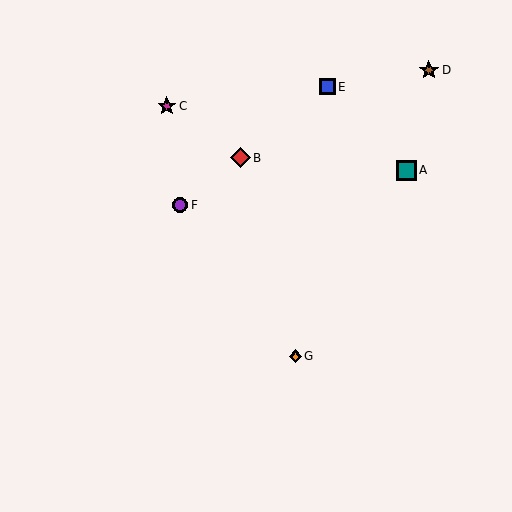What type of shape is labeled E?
Shape E is a blue square.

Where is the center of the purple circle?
The center of the purple circle is at (180, 205).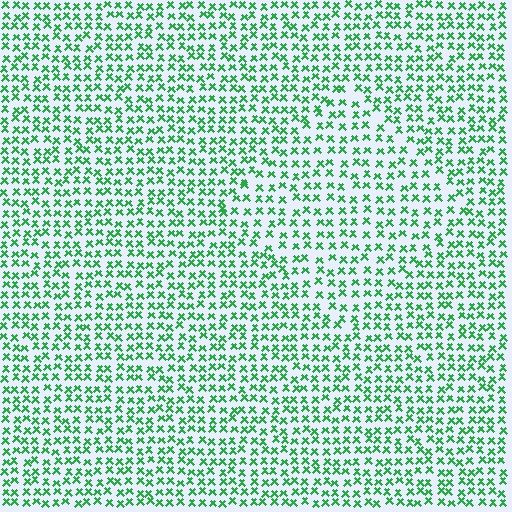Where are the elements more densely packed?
The elements are more densely packed outside the diamond boundary.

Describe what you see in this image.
The image contains small green elements arranged at two different densities. A diamond-shaped region is visible where the elements are less densely packed than the surrounding area.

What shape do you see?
I see a diamond.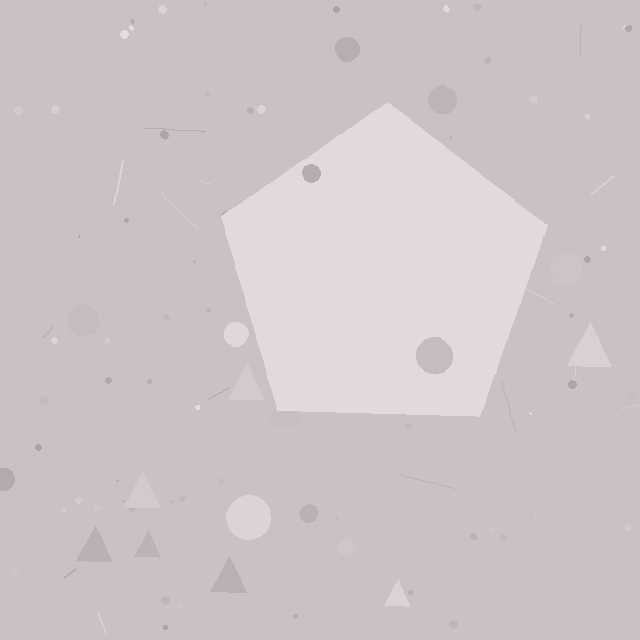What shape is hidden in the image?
A pentagon is hidden in the image.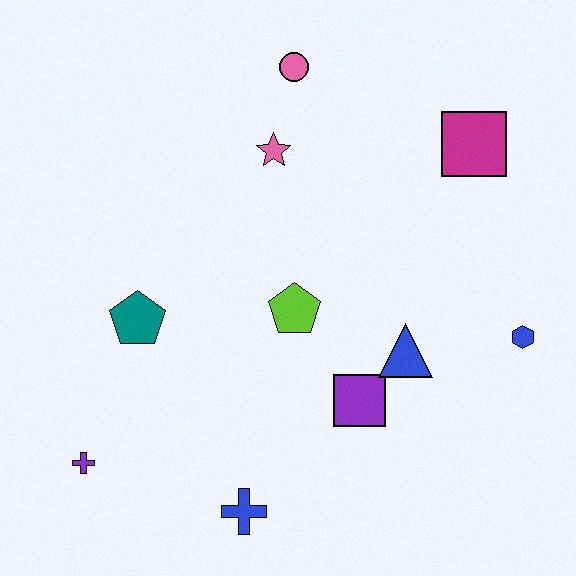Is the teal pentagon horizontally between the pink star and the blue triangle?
No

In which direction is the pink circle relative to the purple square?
The pink circle is above the purple square.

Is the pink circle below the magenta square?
No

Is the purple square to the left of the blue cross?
No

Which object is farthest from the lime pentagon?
The purple cross is farthest from the lime pentagon.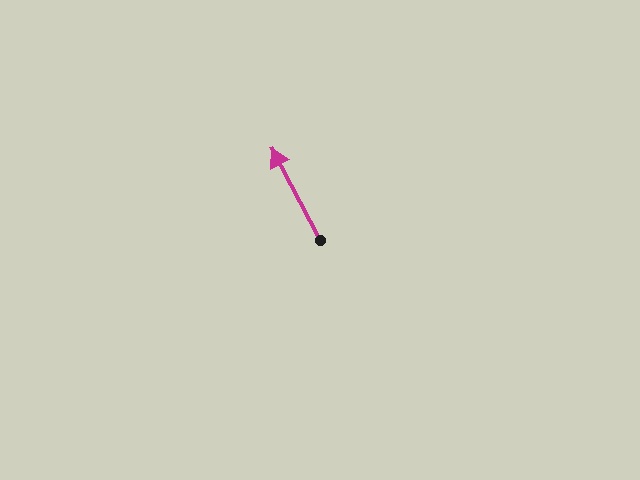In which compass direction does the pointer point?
Northwest.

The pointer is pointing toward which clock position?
Roughly 11 o'clock.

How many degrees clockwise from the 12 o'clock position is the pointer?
Approximately 332 degrees.